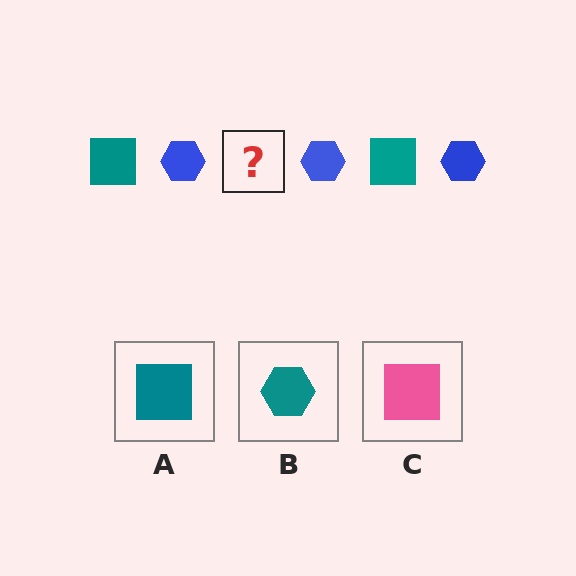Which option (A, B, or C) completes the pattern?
A.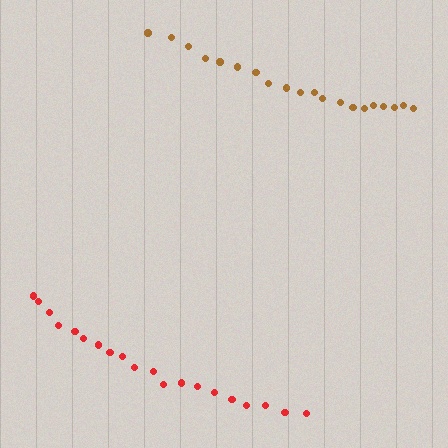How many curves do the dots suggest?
There are 2 distinct paths.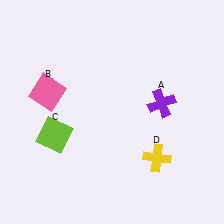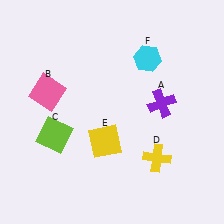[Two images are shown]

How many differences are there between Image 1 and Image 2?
There are 2 differences between the two images.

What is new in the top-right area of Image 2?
A cyan hexagon (F) was added in the top-right area of Image 2.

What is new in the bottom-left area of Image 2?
A yellow square (E) was added in the bottom-left area of Image 2.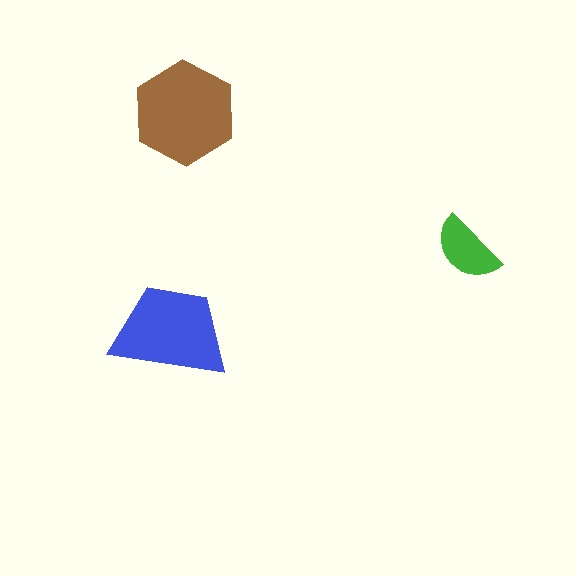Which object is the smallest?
The green semicircle.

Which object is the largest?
The brown hexagon.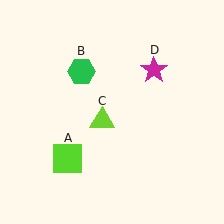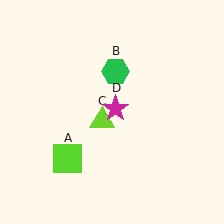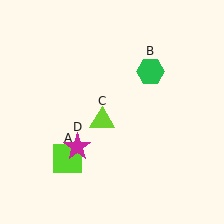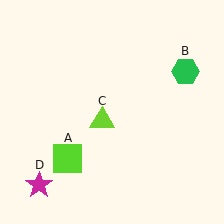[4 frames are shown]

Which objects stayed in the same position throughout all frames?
Lime square (object A) and lime triangle (object C) remained stationary.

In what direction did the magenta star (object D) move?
The magenta star (object D) moved down and to the left.